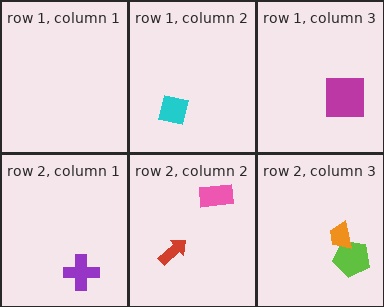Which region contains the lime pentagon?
The row 2, column 3 region.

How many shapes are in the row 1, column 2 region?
1.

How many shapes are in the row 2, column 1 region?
1.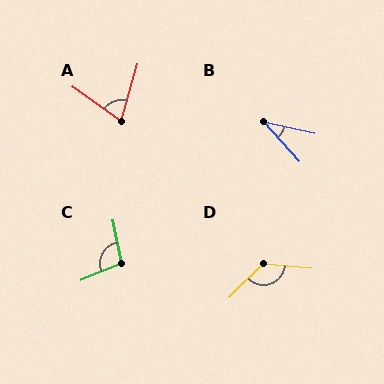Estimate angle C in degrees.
Approximately 101 degrees.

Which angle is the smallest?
B, at approximately 36 degrees.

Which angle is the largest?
D, at approximately 129 degrees.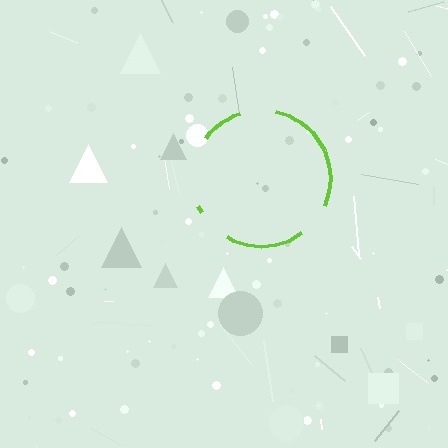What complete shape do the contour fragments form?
The contour fragments form a circle.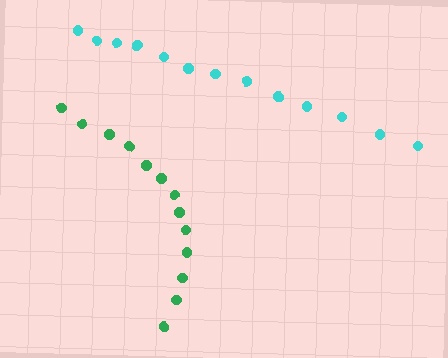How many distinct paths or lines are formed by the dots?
There are 2 distinct paths.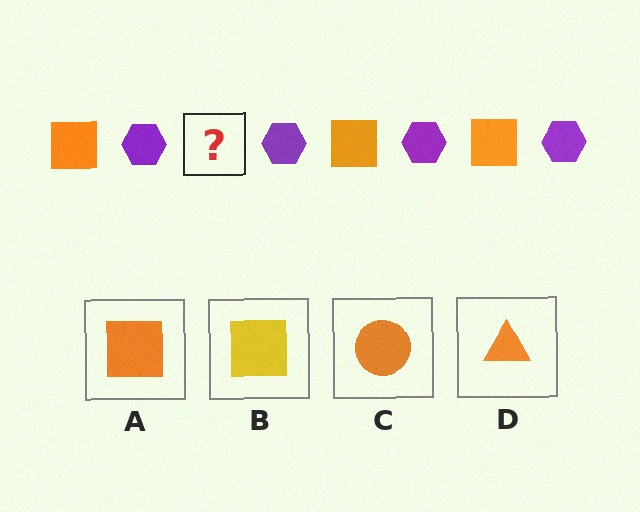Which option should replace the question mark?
Option A.